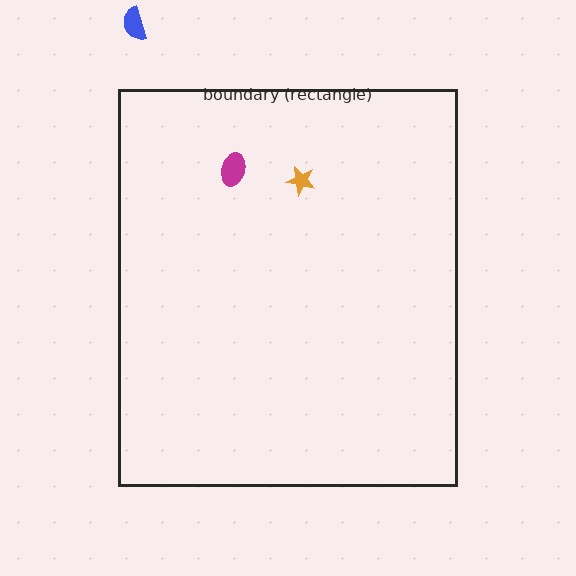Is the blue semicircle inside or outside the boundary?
Outside.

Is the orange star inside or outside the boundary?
Inside.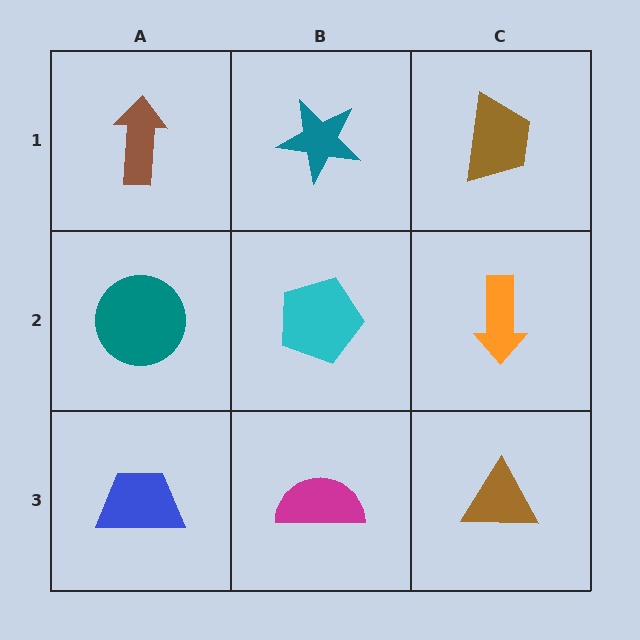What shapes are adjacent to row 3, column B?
A cyan pentagon (row 2, column B), a blue trapezoid (row 3, column A), a brown triangle (row 3, column C).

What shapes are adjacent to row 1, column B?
A cyan pentagon (row 2, column B), a brown arrow (row 1, column A), a brown trapezoid (row 1, column C).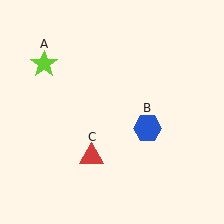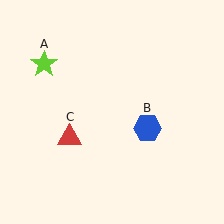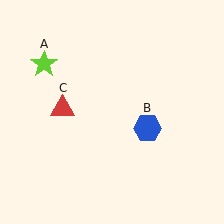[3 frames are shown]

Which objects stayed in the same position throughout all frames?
Lime star (object A) and blue hexagon (object B) remained stationary.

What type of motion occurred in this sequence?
The red triangle (object C) rotated clockwise around the center of the scene.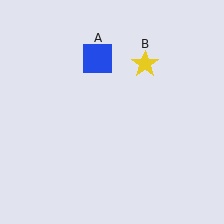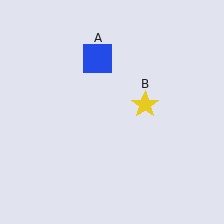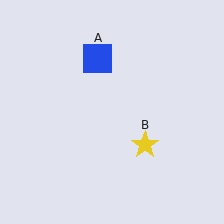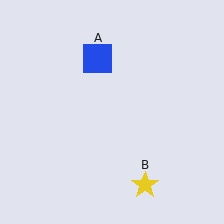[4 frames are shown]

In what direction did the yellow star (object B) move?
The yellow star (object B) moved down.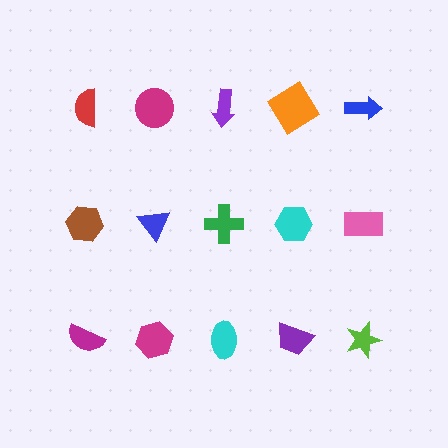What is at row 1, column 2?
A magenta circle.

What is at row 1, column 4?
An orange diamond.